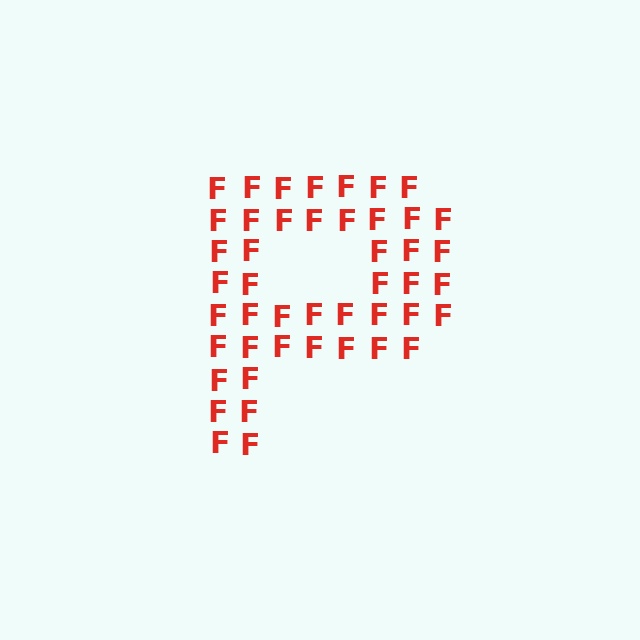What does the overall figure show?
The overall figure shows the letter P.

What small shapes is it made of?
It is made of small letter F's.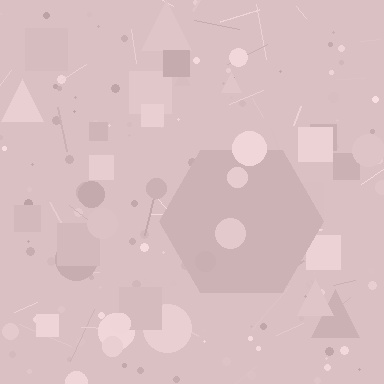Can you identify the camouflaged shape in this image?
The camouflaged shape is a hexagon.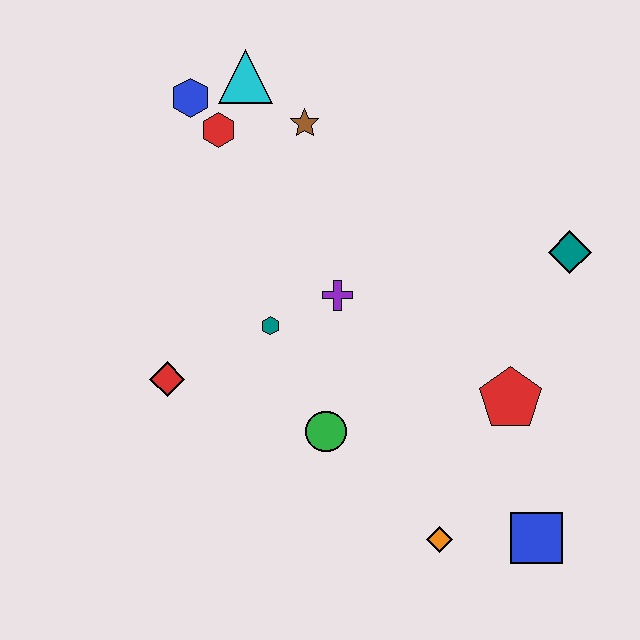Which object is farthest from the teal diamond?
The red diamond is farthest from the teal diamond.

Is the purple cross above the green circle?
Yes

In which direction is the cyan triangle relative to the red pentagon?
The cyan triangle is above the red pentagon.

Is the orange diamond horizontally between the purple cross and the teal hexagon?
No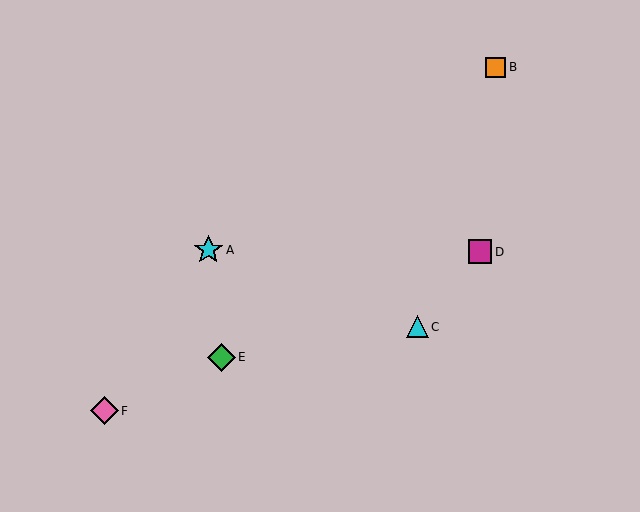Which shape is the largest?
The cyan star (labeled A) is the largest.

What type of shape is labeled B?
Shape B is an orange square.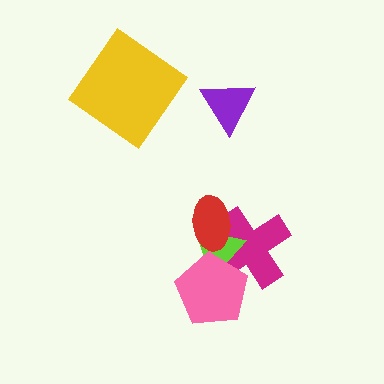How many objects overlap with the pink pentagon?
2 objects overlap with the pink pentagon.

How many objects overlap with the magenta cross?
3 objects overlap with the magenta cross.